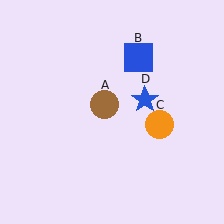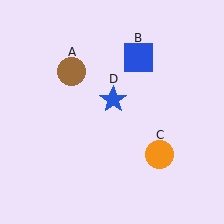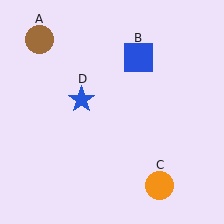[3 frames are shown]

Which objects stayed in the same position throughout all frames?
Blue square (object B) remained stationary.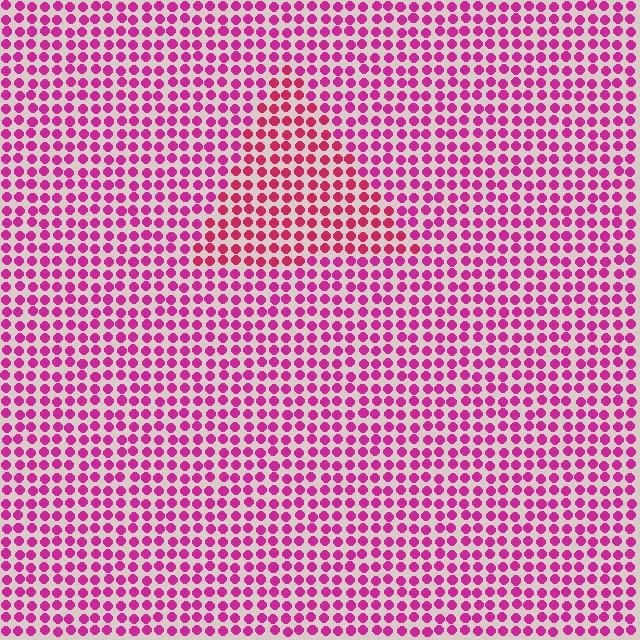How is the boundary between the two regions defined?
The boundary is defined purely by a slight shift in hue (about 21 degrees). Spacing, size, and orientation are identical on both sides.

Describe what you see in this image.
The image is filled with small magenta elements in a uniform arrangement. A triangle-shaped region is visible where the elements are tinted to a slightly different hue, forming a subtle color boundary.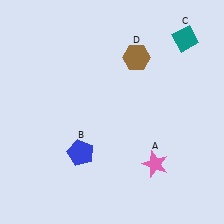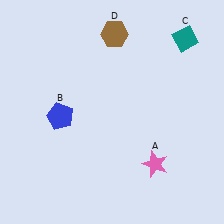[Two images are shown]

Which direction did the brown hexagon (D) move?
The brown hexagon (D) moved up.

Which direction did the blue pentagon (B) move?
The blue pentagon (B) moved up.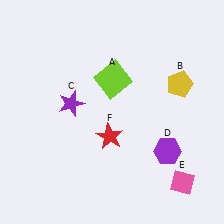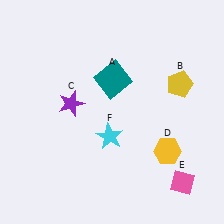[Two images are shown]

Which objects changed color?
A changed from lime to teal. D changed from purple to yellow. F changed from red to cyan.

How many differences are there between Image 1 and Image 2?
There are 3 differences between the two images.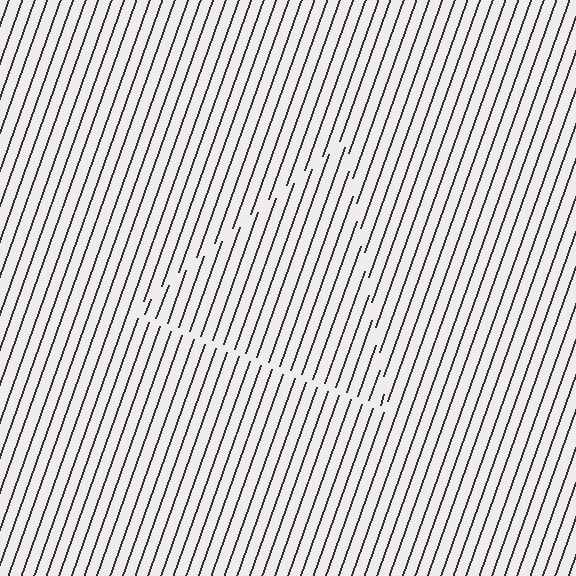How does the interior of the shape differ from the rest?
The interior of the shape contains the same grating, shifted by half a period — the contour is defined by the phase discontinuity where line-ends from the inner and outer gratings abut.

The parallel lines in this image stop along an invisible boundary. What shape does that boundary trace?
An illusory triangle. The interior of the shape contains the same grating, shifted by half a period — the contour is defined by the phase discontinuity where line-ends from the inner and outer gratings abut.